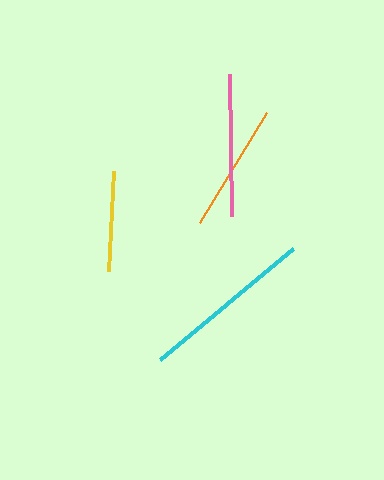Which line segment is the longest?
The cyan line is the longest at approximately 174 pixels.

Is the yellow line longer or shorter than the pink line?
The pink line is longer than the yellow line.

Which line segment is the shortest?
The yellow line is the shortest at approximately 100 pixels.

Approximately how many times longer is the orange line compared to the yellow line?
The orange line is approximately 1.3 times the length of the yellow line.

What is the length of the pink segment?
The pink segment is approximately 142 pixels long.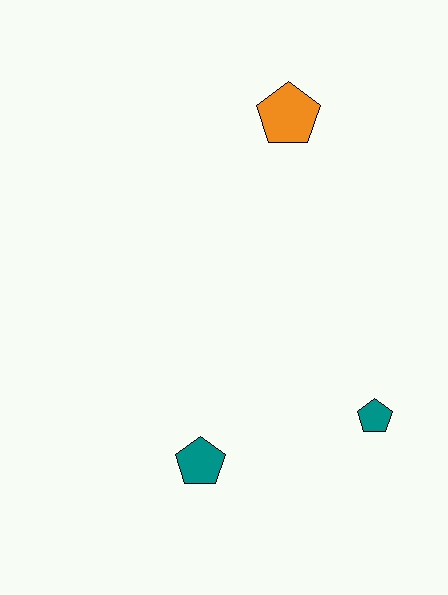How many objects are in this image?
There are 3 objects.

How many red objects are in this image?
There are no red objects.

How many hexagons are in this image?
There are no hexagons.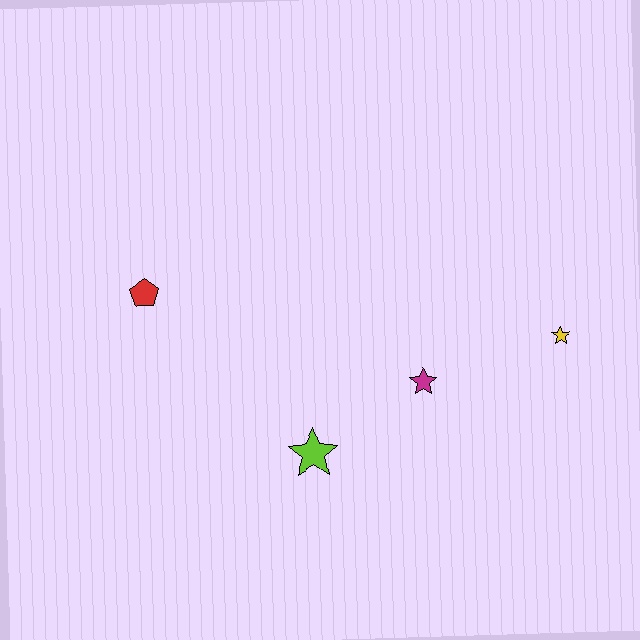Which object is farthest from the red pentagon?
The yellow star is farthest from the red pentagon.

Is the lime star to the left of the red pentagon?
No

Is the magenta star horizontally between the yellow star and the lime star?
Yes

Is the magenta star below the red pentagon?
Yes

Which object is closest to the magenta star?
The lime star is closest to the magenta star.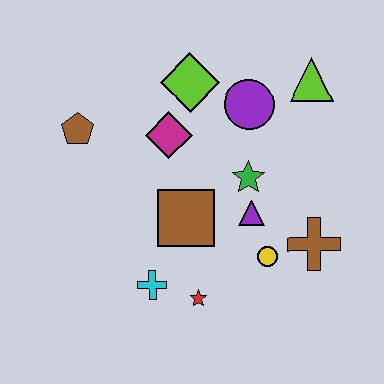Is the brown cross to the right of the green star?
Yes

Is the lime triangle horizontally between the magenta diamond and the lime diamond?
No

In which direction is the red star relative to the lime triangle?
The red star is below the lime triangle.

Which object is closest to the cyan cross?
The red star is closest to the cyan cross.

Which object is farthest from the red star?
The lime triangle is farthest from the red star.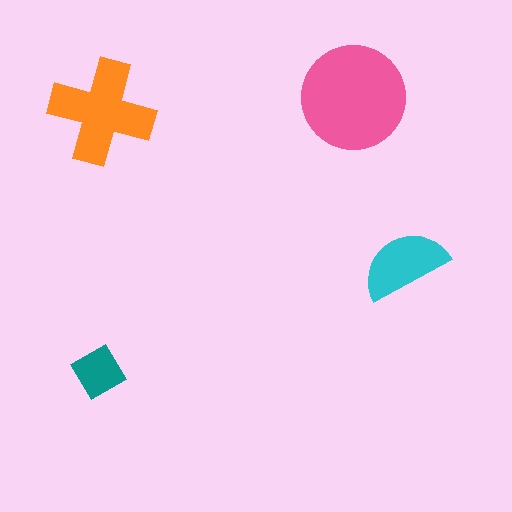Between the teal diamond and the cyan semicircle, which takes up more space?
The cyan semicircle.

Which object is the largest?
The pink circle.